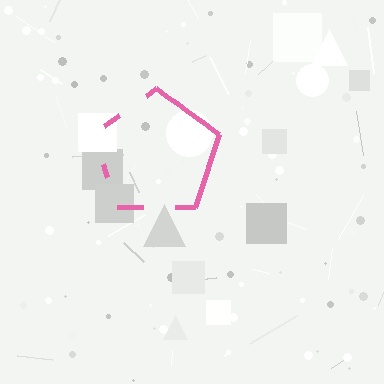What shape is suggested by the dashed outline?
The dashed outline suggests a pentagon.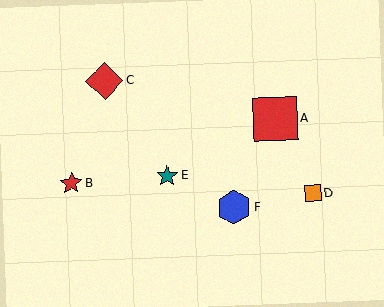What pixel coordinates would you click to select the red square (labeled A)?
Click at (275, 119) to select the red square A.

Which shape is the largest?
The red square (labeled A) is the largest.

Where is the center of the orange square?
The center of the orange square is at (313, 193).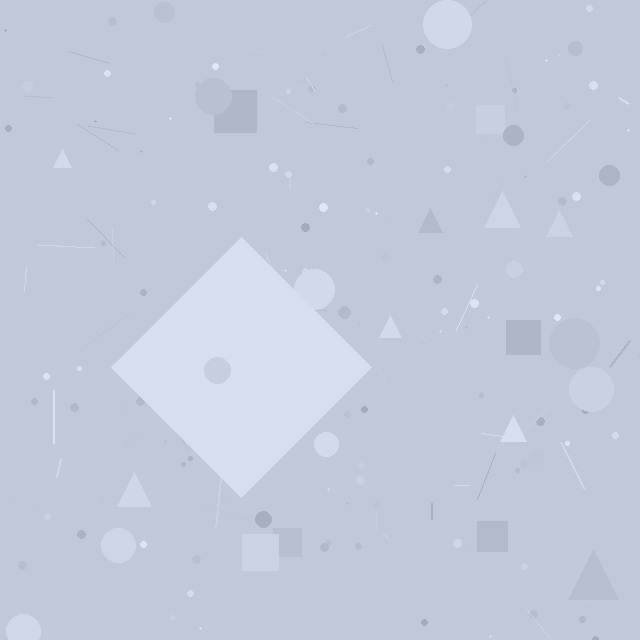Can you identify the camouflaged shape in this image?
The camouflaged shape is a diamond.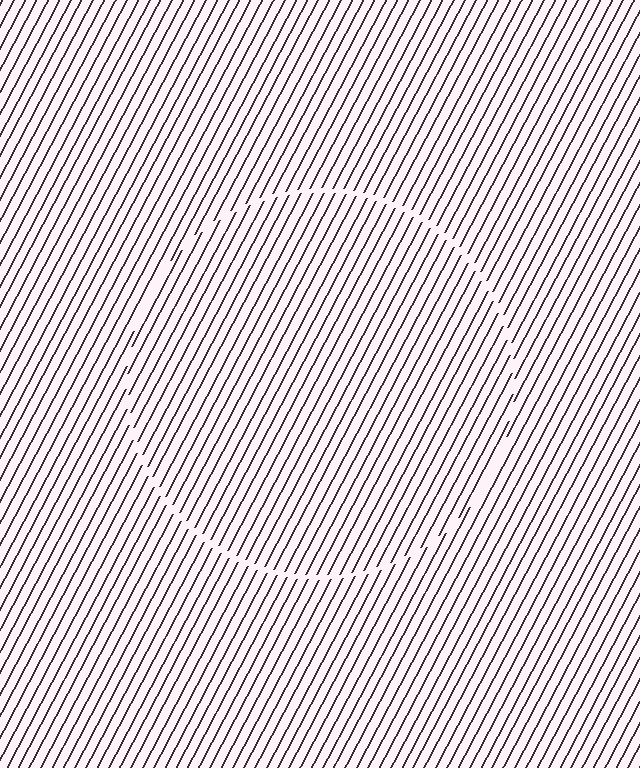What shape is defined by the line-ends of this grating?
An illusory circle. The interior of the shape contains the same grating, shifted by half a period — the contour is defined by the phase discontinuity where line-ends from the inner and outer gratings abut.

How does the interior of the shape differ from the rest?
The interior of the shape contains the same grating, shifted by half a period — the contour is defined by the phase discontinuity where line-ends from the inner and outer gratings abut.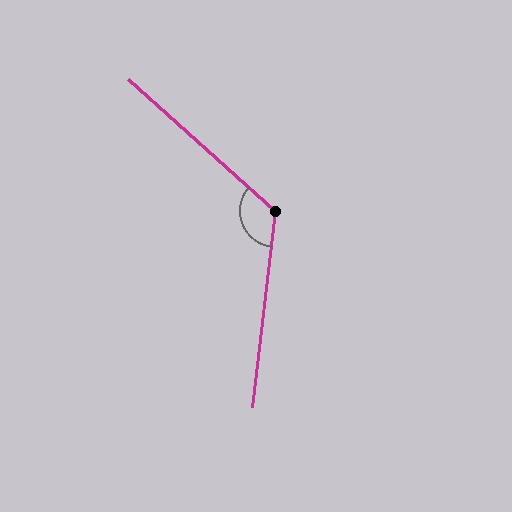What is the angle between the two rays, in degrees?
Approximately 125 degrees.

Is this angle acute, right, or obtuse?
It is obtuse.